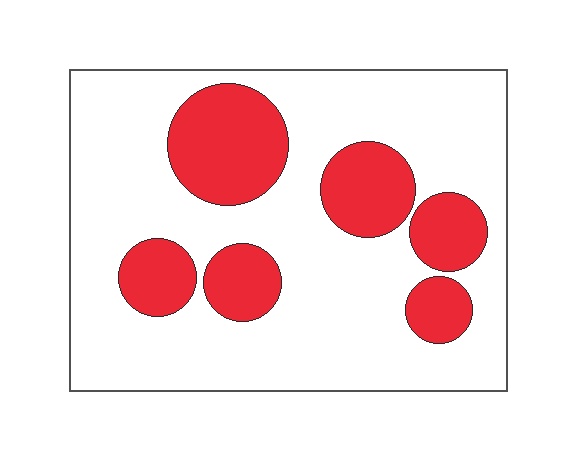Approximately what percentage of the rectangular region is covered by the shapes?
Approximately 25%.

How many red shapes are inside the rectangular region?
6.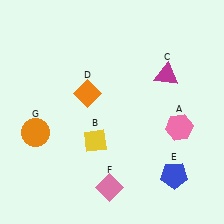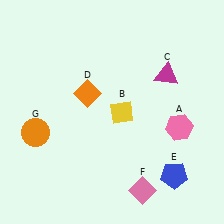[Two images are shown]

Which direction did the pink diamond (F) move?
The pink diamond (F) moved right.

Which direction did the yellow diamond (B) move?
The yellow diamond (B) moved up.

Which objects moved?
The objects that moved are: the yellow diamond (B), the pink diamond (F).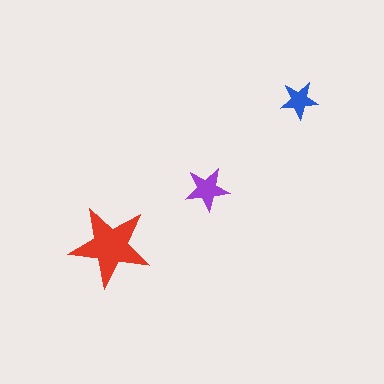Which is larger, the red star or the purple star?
The red one.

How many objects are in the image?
There are 3 objects in the image.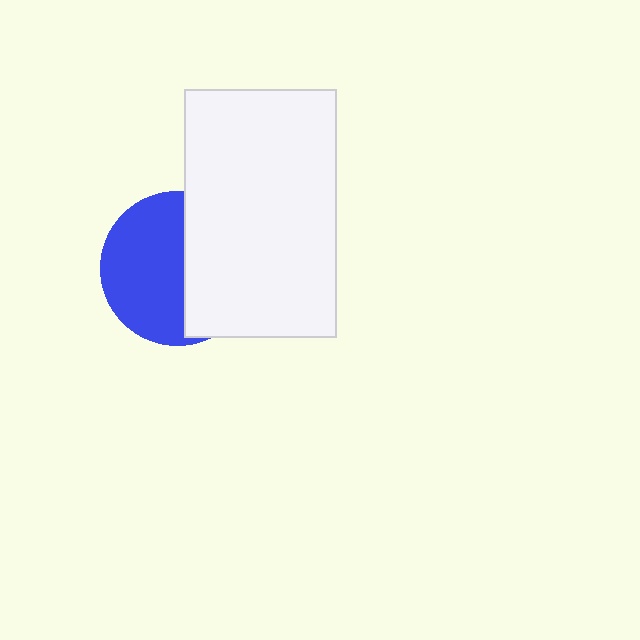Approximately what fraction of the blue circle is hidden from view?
Roughly 44% of the blue circle is hidden behind the white rectangle.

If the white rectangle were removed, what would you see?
You would see the complete blue circle.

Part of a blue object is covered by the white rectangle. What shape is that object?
It is a circle.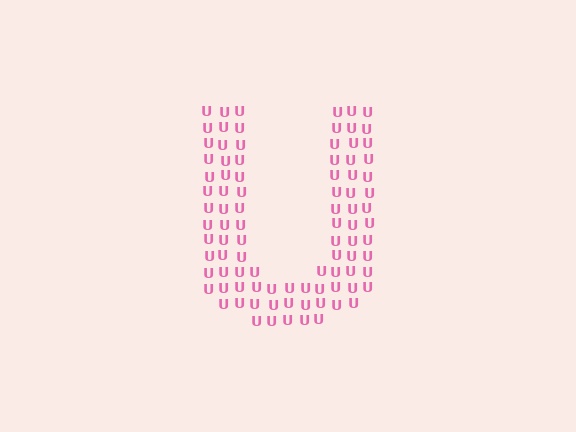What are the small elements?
The small elements are letter U's.